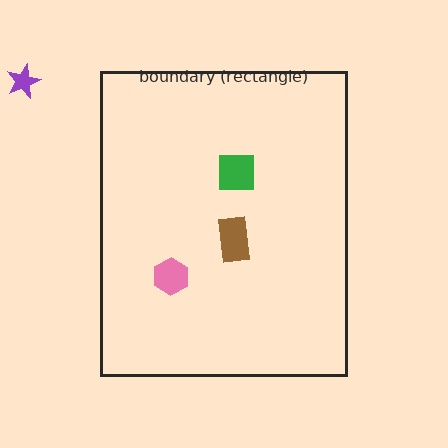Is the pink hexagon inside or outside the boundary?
Inside.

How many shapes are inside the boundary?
3 inside, 1 outside.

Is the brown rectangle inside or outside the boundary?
Inside.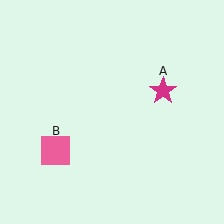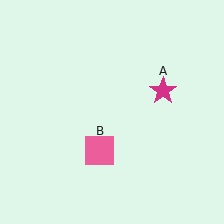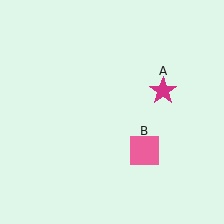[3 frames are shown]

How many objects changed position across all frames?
1 object changed position: pink square (object B).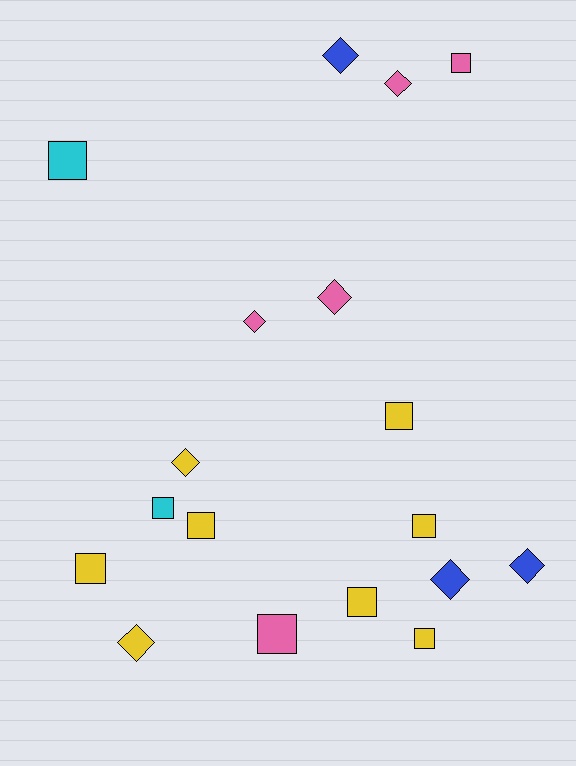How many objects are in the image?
There are 18 objects.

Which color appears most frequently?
Yellow, with 8 objects.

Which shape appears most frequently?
Square, with 10 objects.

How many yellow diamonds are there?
There are 2 yellow diamonds.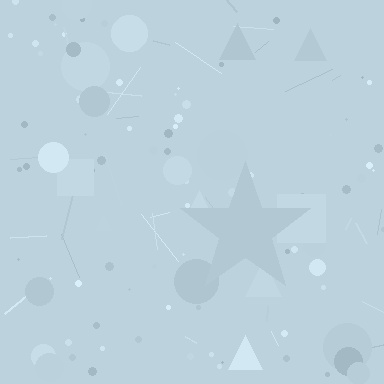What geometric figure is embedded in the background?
A star is embedded in the background.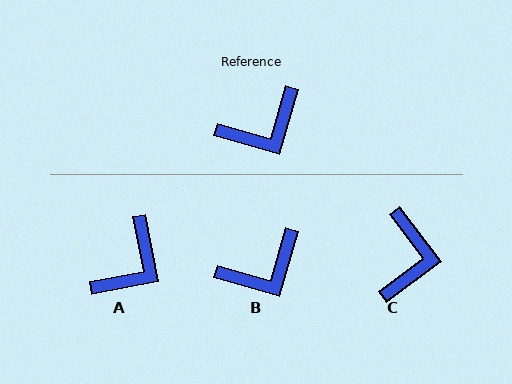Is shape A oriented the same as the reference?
No, it is off by about 28 degrees.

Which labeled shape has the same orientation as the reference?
B.